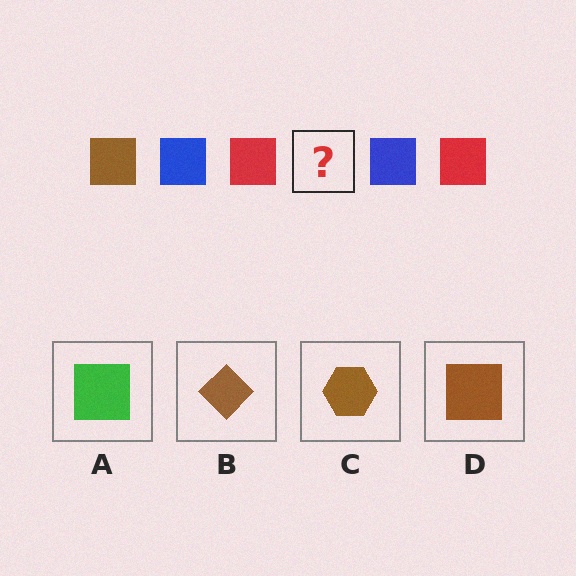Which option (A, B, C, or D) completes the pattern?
D.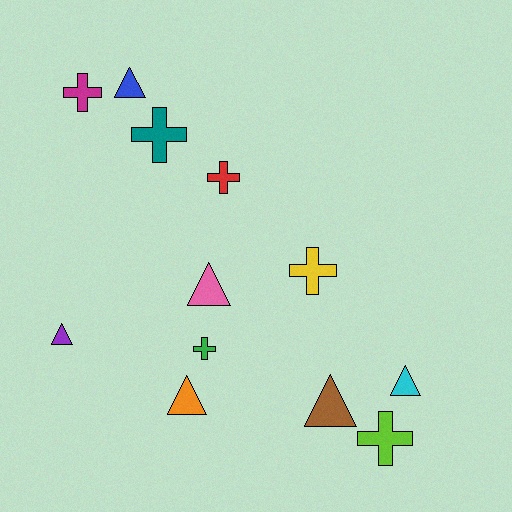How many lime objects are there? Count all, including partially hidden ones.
There is 1 lime object.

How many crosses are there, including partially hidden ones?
There are 6 crosses.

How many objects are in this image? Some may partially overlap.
There are 12 objects.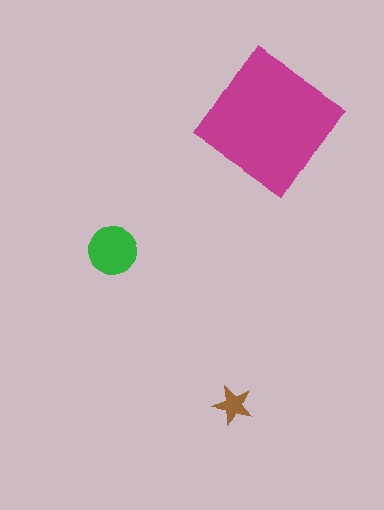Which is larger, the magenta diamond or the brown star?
The magenta diamond.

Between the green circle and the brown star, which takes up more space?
The green circle.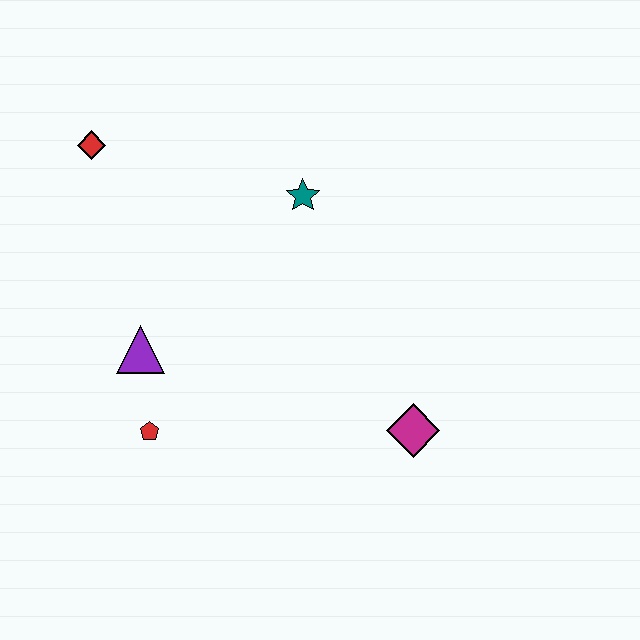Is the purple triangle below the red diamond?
Yes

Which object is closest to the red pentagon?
The purple triangle is closest to the red pentagon.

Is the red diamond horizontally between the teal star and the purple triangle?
No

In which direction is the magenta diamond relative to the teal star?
The magenta diamond is below the teal star.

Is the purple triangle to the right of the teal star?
No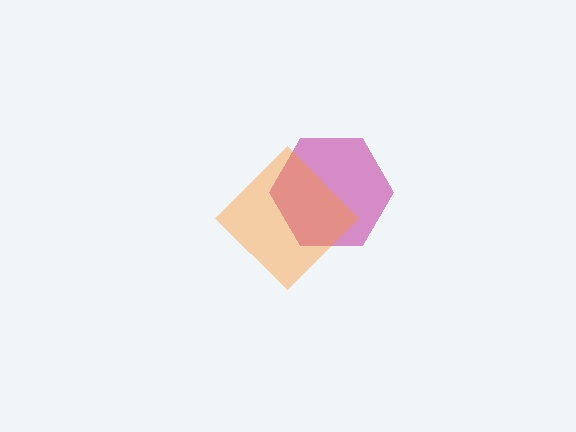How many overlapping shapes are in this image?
There are 2 overlapping shapes in the image.